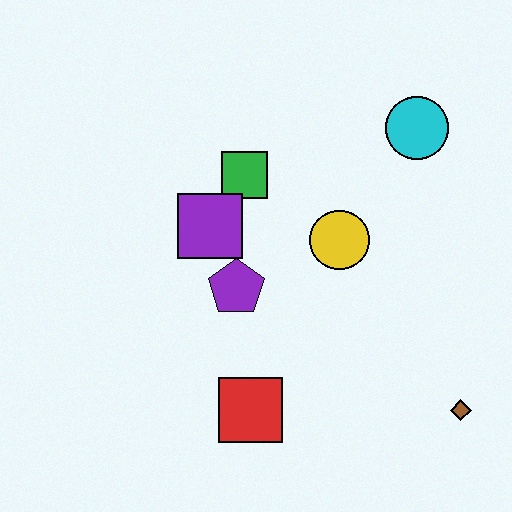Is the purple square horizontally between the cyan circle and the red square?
No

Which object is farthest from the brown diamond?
The green square is farthest from the brown diamond.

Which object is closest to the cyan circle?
The yellow circle is closest to the cyan circle.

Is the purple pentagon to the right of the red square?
No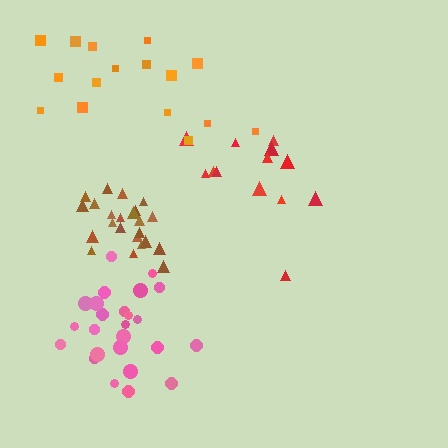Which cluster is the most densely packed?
Brown.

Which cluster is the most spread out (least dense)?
Orange.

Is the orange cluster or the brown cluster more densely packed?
Brown.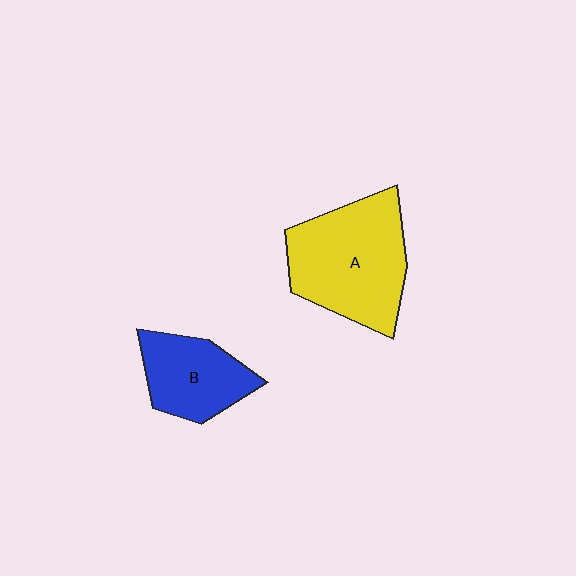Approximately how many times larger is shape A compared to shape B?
Approximately 1.7 times.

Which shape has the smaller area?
Shape B (blue).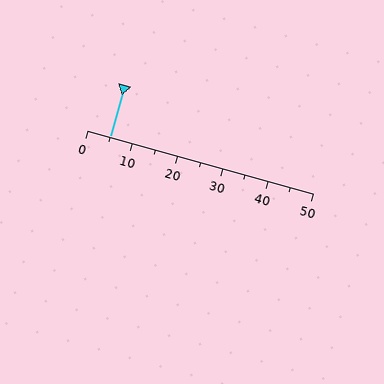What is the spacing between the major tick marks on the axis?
The major ticks are spaced 10 apart.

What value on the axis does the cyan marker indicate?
The marker indicates approximately 5.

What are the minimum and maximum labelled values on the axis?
The axis runs from 0 to 50.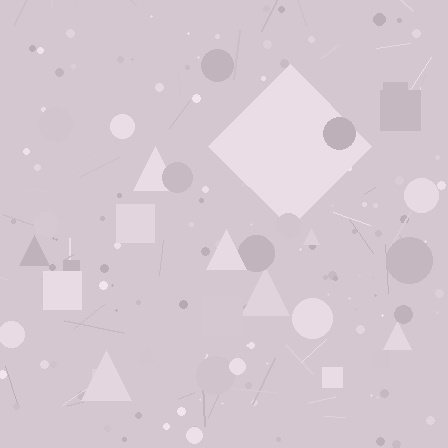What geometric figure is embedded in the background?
A diamond is embedded in the background.